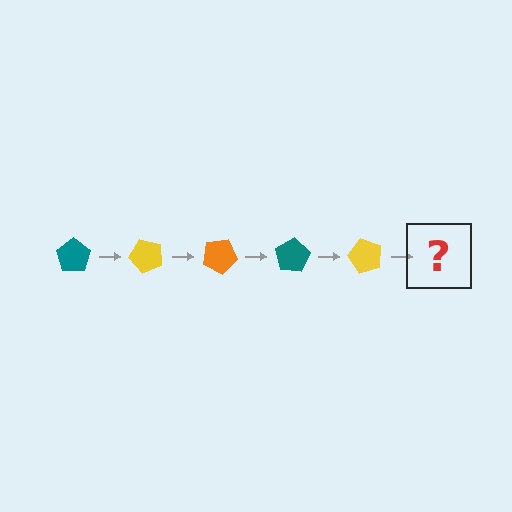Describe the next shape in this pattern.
It should be an orange pentagon, rotated 250 degrees from the start.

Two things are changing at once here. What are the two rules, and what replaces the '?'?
The two rules are that it rotates 50 degrees each step and the color cycles through teal, yellow, and orange. The '?' should be an orange pentagon, rotated 250 degrees from the start.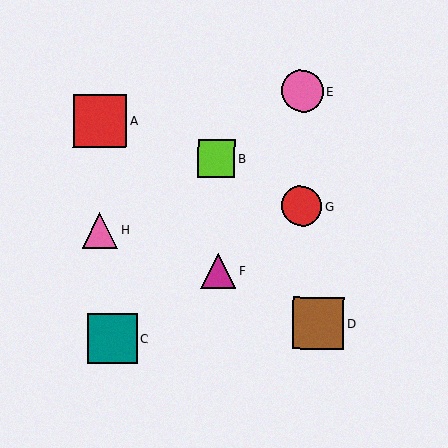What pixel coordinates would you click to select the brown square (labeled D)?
Click at (318, 323) to select the brown square D.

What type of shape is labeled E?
Shape E is a pink circle.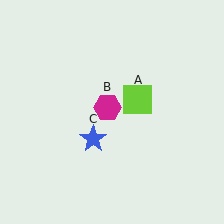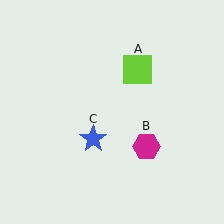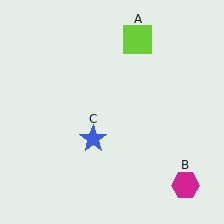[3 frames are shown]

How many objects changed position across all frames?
2 objects changed position: lime square (object A), magenta hexagon (object B).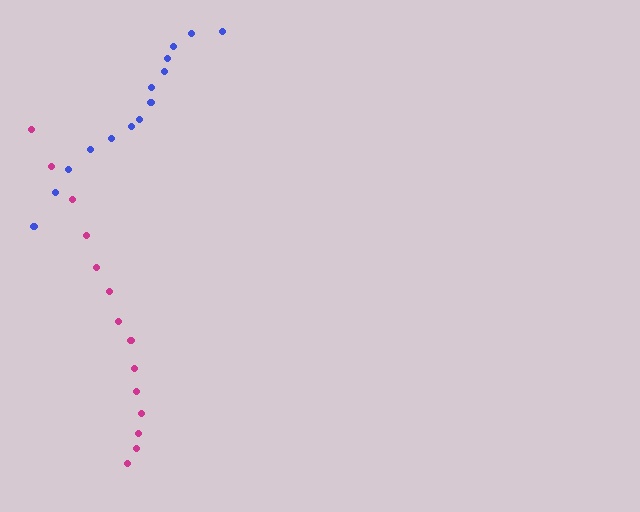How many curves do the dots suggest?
There are 2 distinct paths.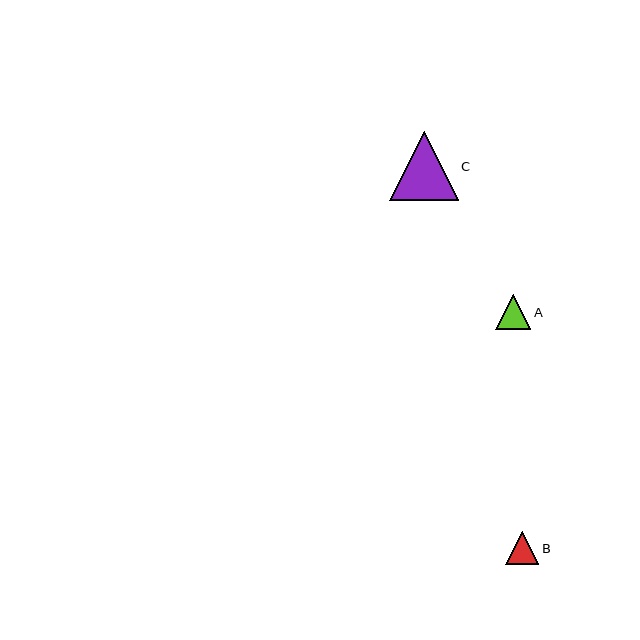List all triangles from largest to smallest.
From largest to smallest: C, A, B.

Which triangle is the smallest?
Triangle B is the smallest with a size of approximately 33 pixels.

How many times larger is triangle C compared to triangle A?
Triangle C is approximately 1.9 times the size of triangle A.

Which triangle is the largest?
Triangle C is the largest with a size of approximately 69 pixels.